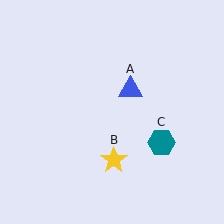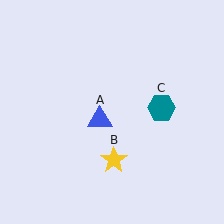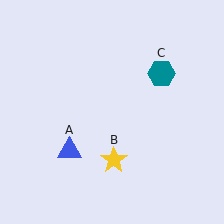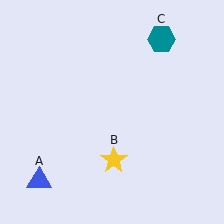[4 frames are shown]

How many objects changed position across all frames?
2 objects changed position: blue triangle (object A), teal hexagon (object C).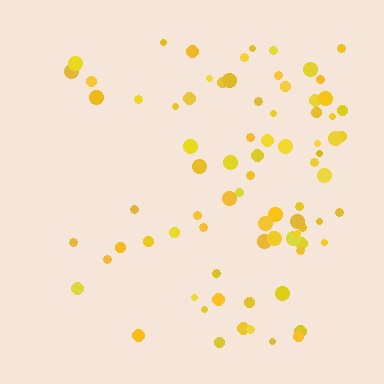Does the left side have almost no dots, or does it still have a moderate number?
Still a moderate number, just noticeably fewer than the right.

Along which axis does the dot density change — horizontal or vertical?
Horizontal.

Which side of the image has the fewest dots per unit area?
The left.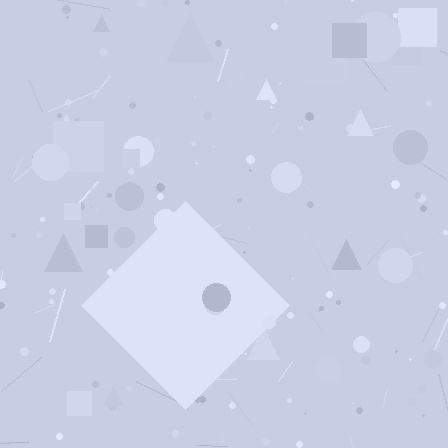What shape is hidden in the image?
A diamond is hidden in the image.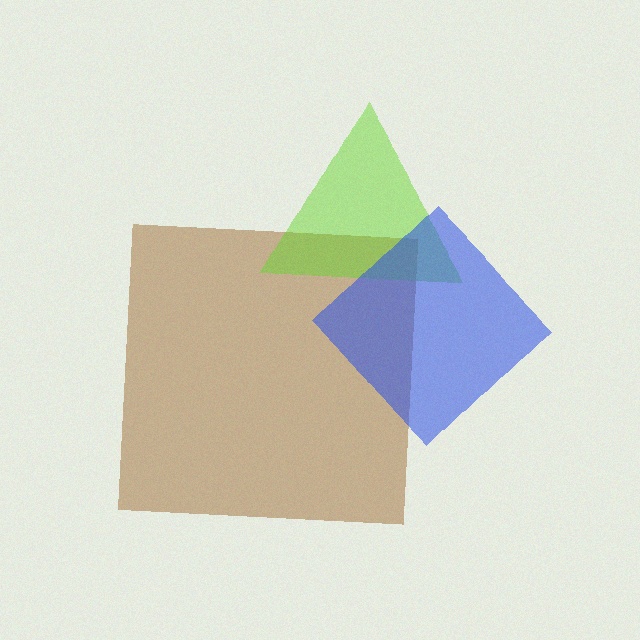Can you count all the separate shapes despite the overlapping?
Yes, there are 3 separate shapes.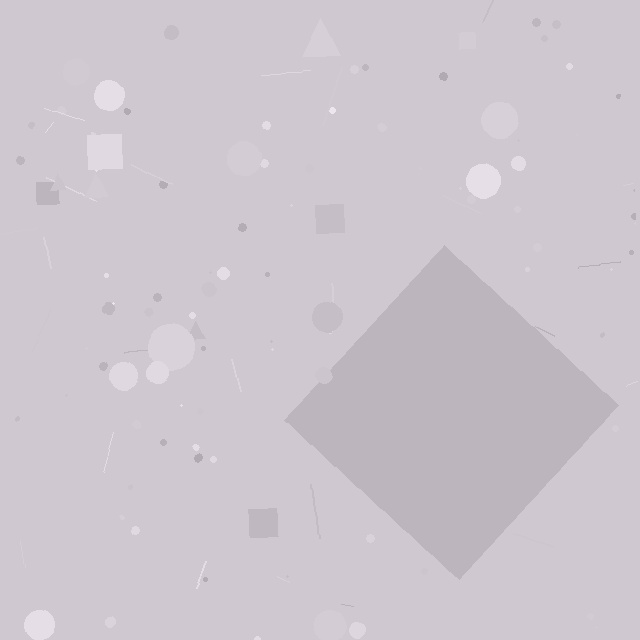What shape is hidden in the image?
A diamond is hidden in the image.